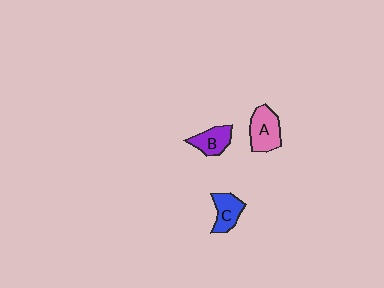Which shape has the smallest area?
Shape B (purple).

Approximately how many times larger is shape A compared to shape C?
Approximately 1.3 times.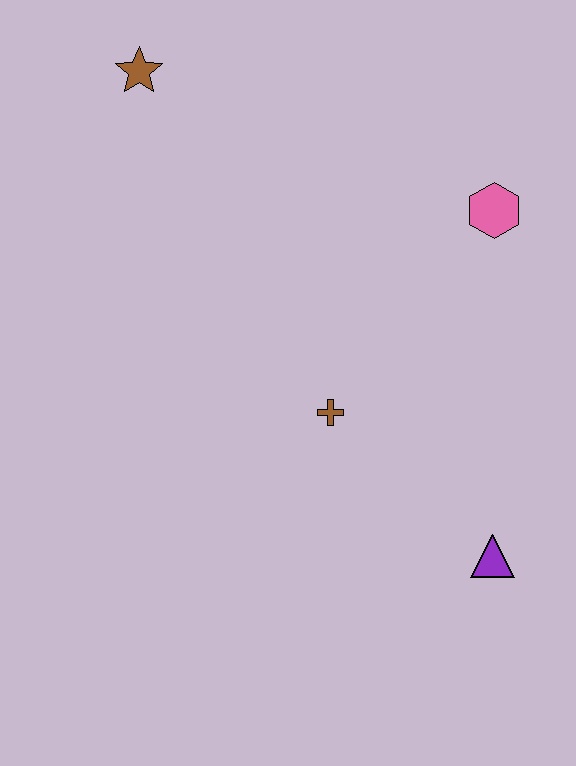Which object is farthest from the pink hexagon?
The brown star is farthest from the pink hexagon.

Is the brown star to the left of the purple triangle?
Yes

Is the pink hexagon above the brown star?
No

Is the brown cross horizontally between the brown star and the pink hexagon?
Yes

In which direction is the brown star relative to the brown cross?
The brown star is above the brown cross.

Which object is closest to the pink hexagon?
The brown cross is closest to the pink hexagon.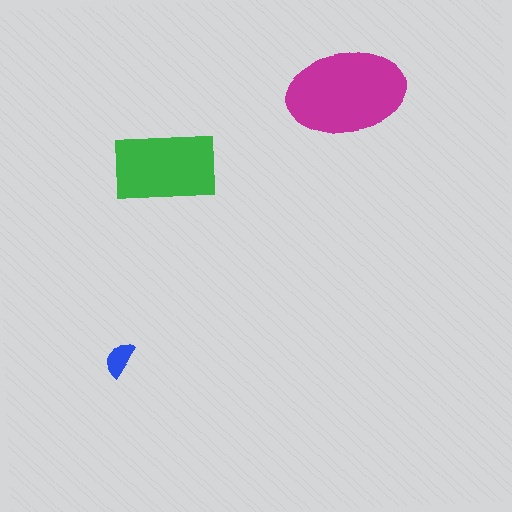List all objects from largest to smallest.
The magenta ellipse, the green rectangle, the blue semicircle.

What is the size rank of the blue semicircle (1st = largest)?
3rd.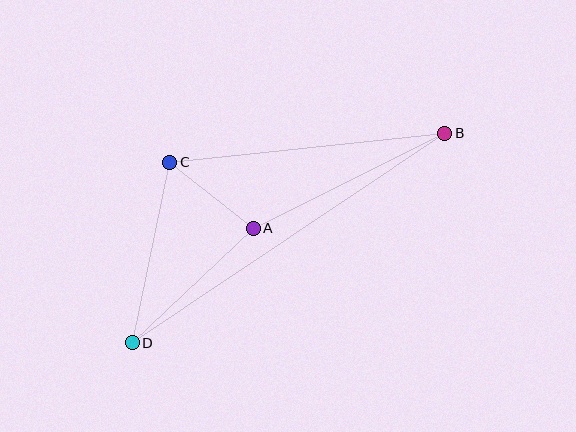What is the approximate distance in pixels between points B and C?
The distance between B and C is approximately 277 pixels.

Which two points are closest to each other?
Points A and C are closest to each other.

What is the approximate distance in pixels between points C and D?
The distance between C and D is approximately 184 pixels.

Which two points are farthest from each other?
Points B and D are farthest from each other.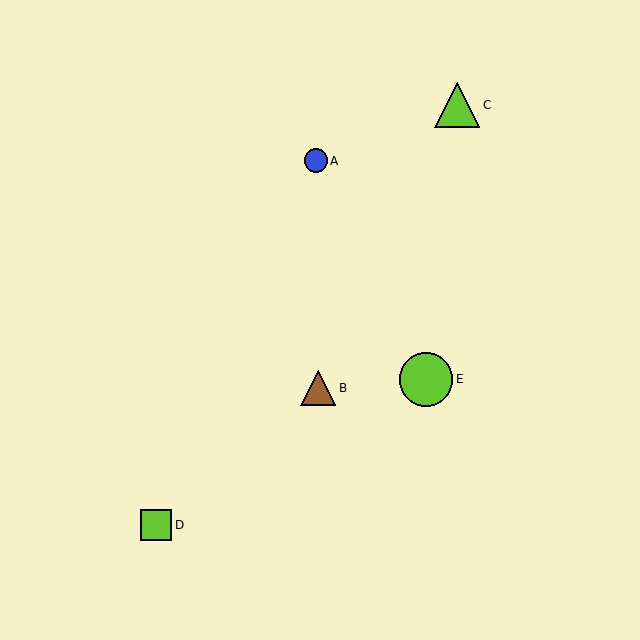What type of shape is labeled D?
Shape D is a lime square.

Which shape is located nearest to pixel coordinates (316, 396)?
The brown triangle (labeled B) at (318, 388) is nearest to that location.